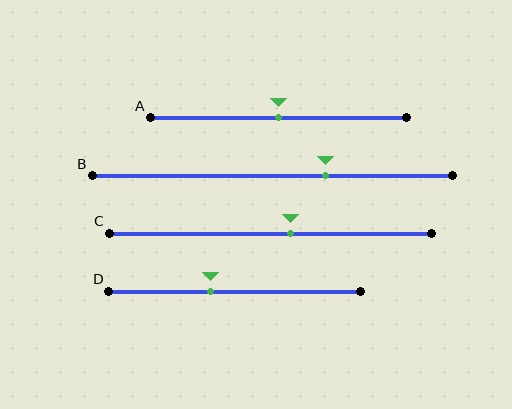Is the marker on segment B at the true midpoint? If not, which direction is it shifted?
No, the marker on segment B is shifted to the right by about 15% of the segment length.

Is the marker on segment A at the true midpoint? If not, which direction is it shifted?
Yes, the marker on segment A is at the true midpoint.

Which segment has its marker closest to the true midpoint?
Segment A has its marker closest to the true midpoint.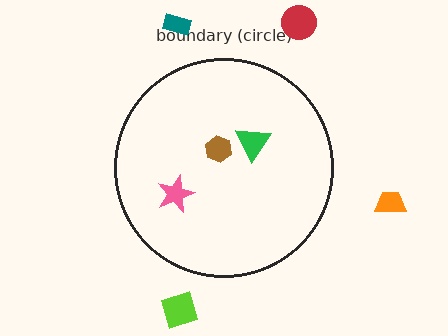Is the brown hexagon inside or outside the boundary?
Inside.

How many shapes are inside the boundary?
3 inside, 4 outside.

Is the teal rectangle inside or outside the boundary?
Outside.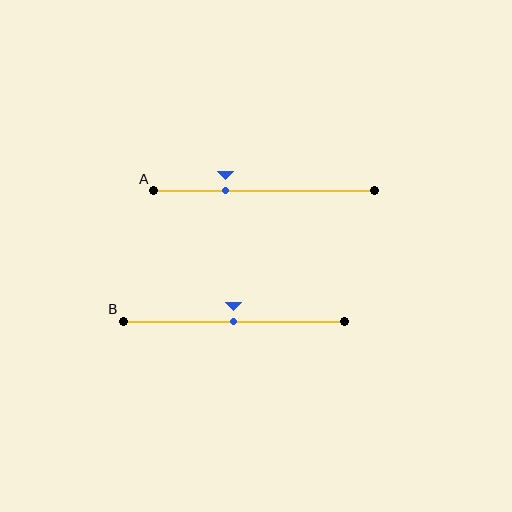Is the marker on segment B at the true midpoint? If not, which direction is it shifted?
Yes, the marker on segment B is at the true midpoint.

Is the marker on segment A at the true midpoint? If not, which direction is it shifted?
No, the marker on segment A is shifted to the left by about 17% of the segment length.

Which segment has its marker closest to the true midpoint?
Segment B has its marker closest to the true midpoint.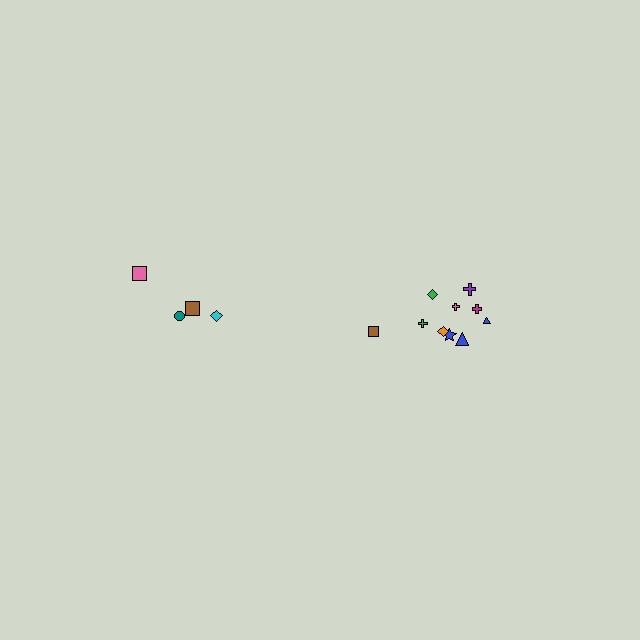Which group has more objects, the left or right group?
The right group.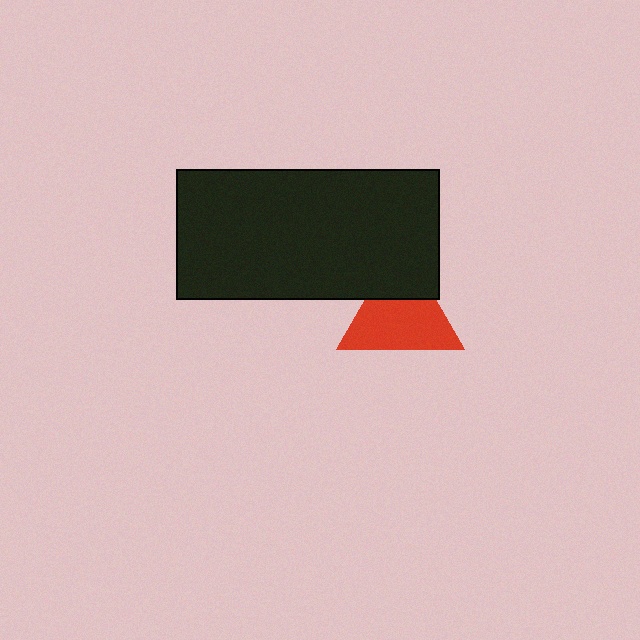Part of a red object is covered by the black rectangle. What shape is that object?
It is a triangle.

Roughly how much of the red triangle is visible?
Most of it is visible (roughly 69%).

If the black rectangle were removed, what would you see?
You would see the complete red triangle.